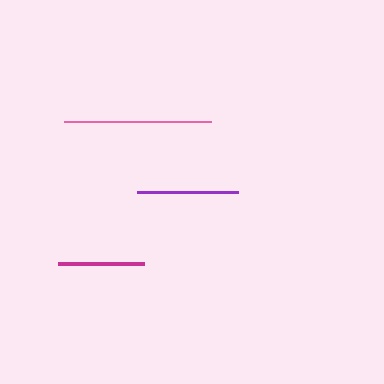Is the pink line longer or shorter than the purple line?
The pink line is longer than the purple line.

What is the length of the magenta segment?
The magenta segment is approximately 85 pixels long.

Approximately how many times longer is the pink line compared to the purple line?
The pink line is approximately 1.4 times the length of the purple line.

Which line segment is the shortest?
The magenta line is the shortest at approximately 85 pixels.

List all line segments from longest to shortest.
From longest to shortest: pink, purple, magenta.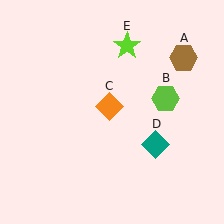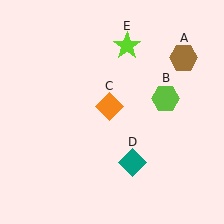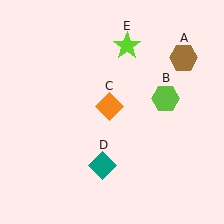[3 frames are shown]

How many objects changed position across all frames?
1 object changed position: teal diamond (object D).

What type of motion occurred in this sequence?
The teal diamond (object D) rotated clockwise around the center of the scene.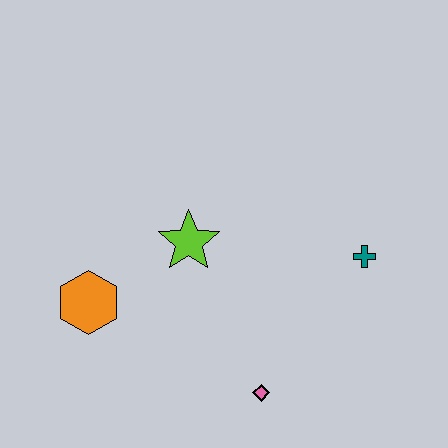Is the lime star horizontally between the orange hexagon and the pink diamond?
Yes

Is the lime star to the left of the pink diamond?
Yes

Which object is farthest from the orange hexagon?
The teal cross is farthest from the orange hexagon.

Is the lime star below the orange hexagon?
No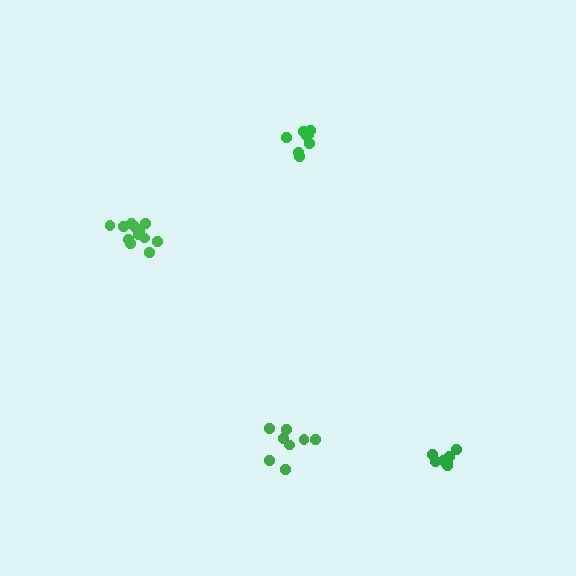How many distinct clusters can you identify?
There are 4 distinct clusters.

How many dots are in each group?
Group 1: 8 dots, Group 2: 7 dots, Group 3: 12 dots, Group 4: 8 dots (35 total).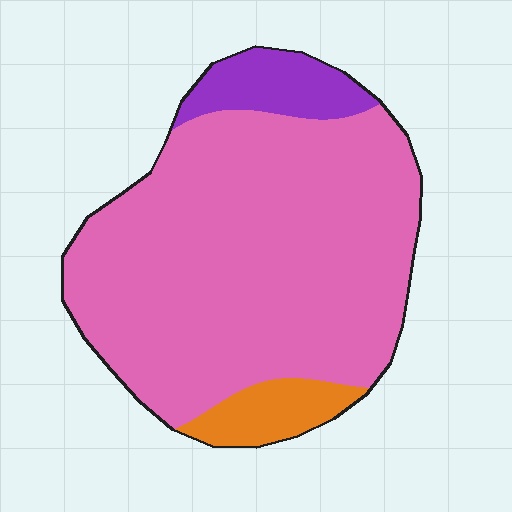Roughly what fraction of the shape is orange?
Orange covers roughly 10% of the shape.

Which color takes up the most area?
Pink, at roughly 80%.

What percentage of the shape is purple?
Purple covers 10% of the shape.